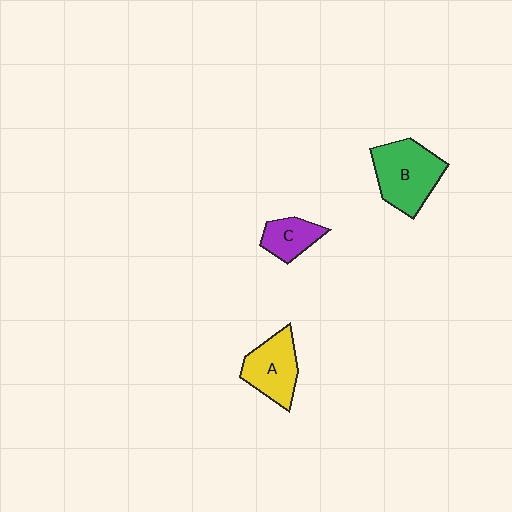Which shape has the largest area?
Shape B (green).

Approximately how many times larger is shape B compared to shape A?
Approximately 1.3 times.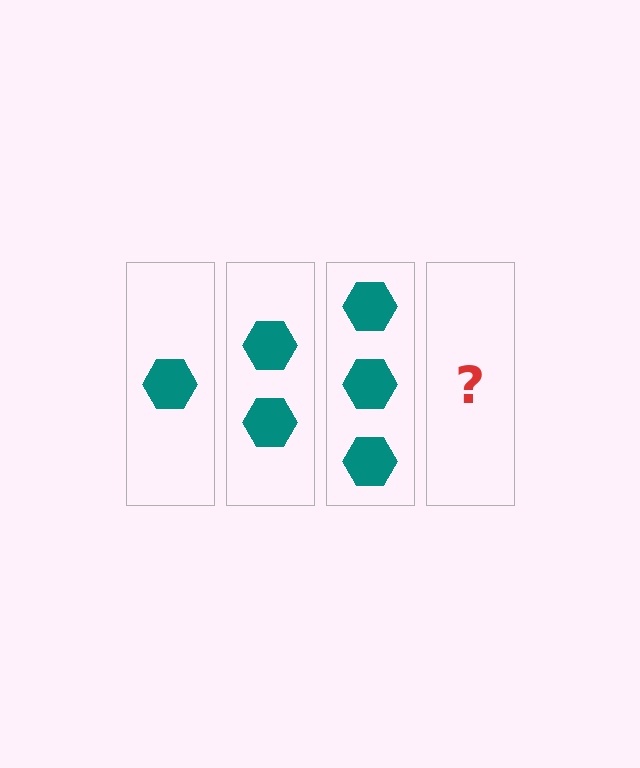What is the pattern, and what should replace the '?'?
The pattern is that each step adds one more hexagon. The '?' should be 4 hexagons.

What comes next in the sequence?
The next element should be 4 hexagons.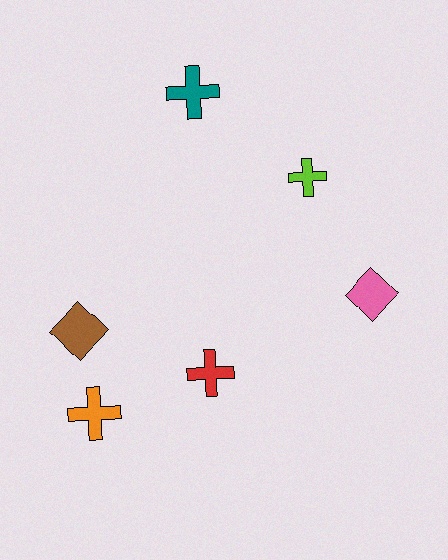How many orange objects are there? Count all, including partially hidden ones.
There is 1 orange object.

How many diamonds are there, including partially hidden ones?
There are 2 diamonds.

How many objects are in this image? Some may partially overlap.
There are 6 objects.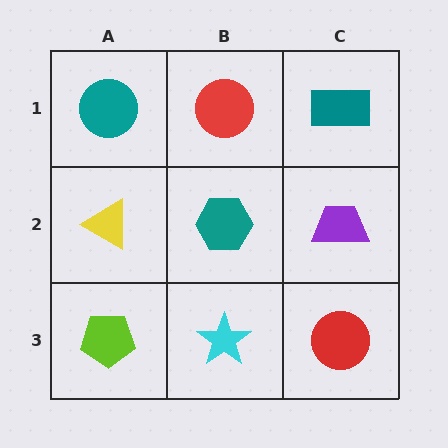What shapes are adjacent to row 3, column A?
A yellow triangle (row 2, column A), a cyan star (row 3, column B).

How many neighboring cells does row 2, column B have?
4.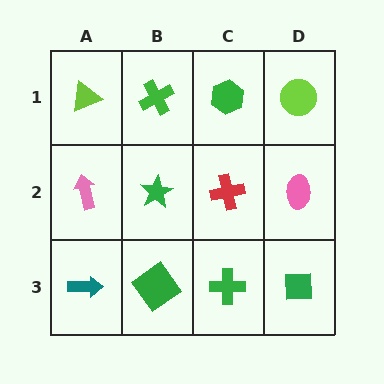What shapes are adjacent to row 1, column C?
A red cross (row 2, column C), a green cross (row 1, column B), a lime circle (row 1, column D).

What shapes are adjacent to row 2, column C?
A green hexagon (row 1, column C), a green cross (row 3, column C), a green star (row 2, column B), a pink ellipse (row 2, column D).